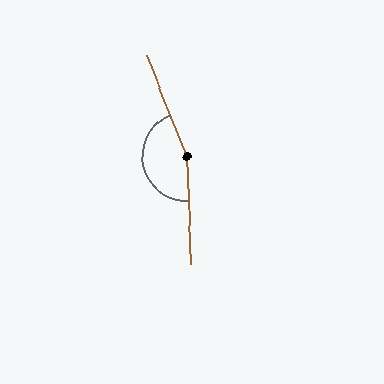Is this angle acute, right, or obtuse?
It is obtuse.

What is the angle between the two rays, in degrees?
Approximately 160 degrees.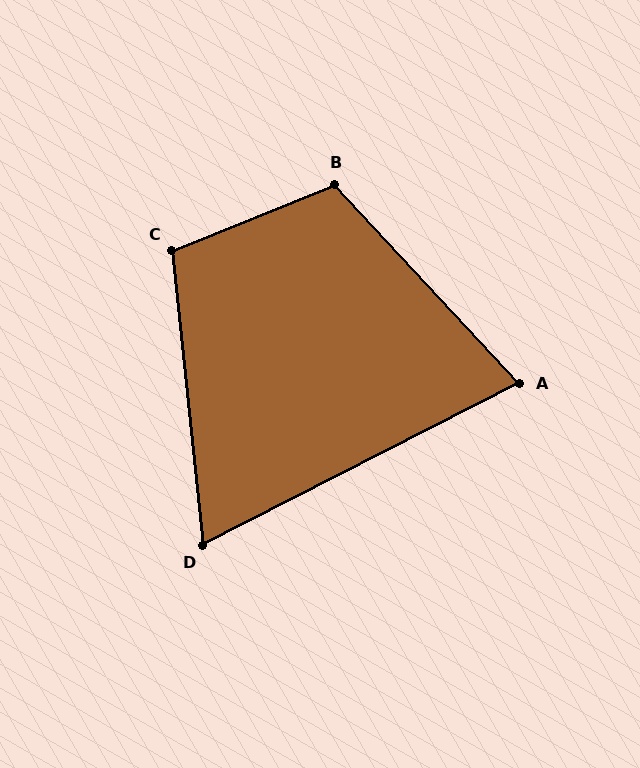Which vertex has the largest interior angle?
B, at approximately 111 degrees.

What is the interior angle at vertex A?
Approximately 74 degrees (acute).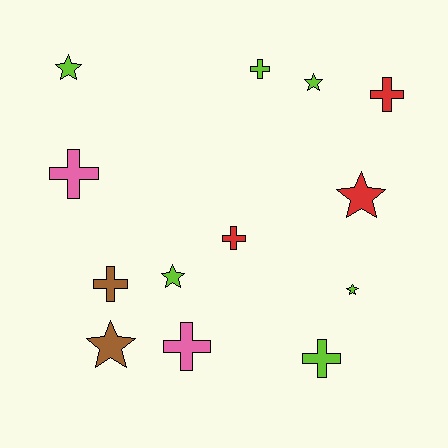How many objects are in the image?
There are 13 objects.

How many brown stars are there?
There is 1 brown star.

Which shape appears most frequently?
Cross, with 7 objects.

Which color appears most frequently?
Lime, with 6 objects.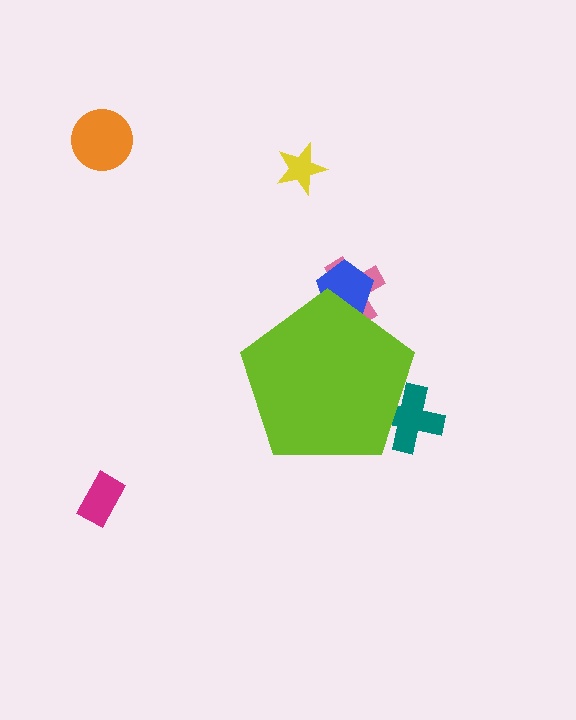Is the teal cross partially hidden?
Yes, the teal cross is partially hidden behind the lime pentagon.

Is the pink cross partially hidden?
Yes, the pink cross is partially hidden behind the lime pentagon.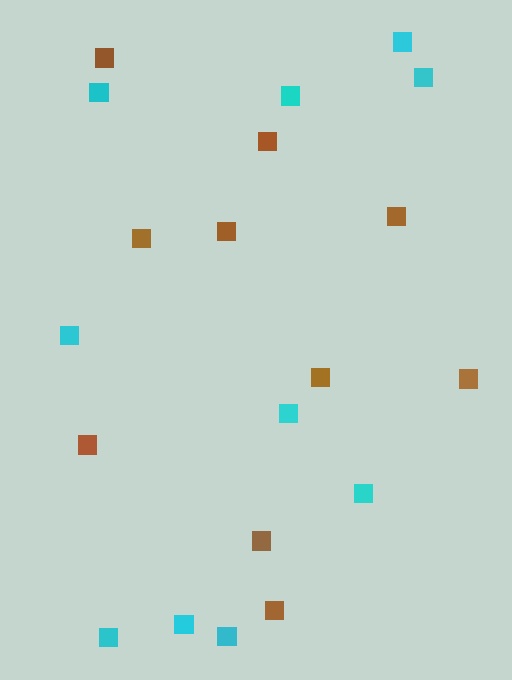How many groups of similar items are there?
There are 2 groups: one group of cyan squares (10) and one group of brown squares (10).